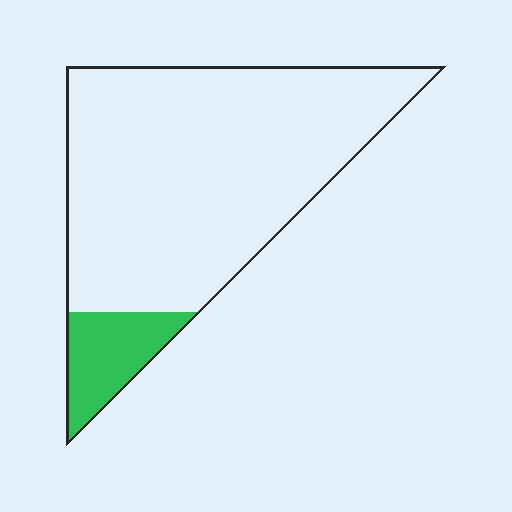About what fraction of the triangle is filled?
About one eighth (1/8).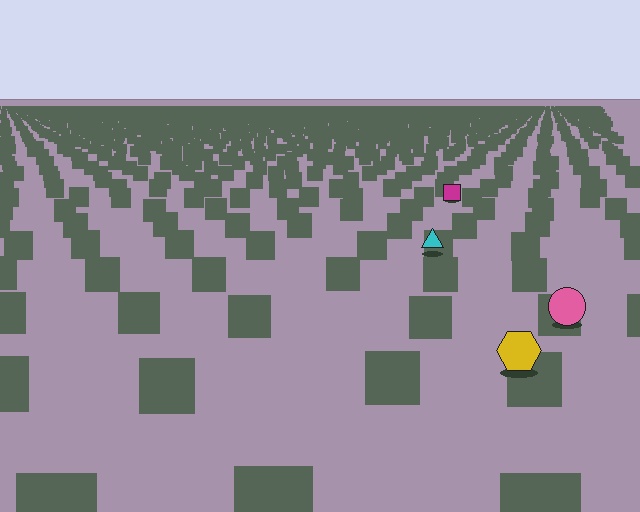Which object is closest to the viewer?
The yellow hexagon is closest. The texture marks near it are larger and more spread out.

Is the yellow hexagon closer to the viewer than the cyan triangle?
Yes. The yellow hexagon is closer — you can tell from the texture gradient: the ground texture is coarser near it.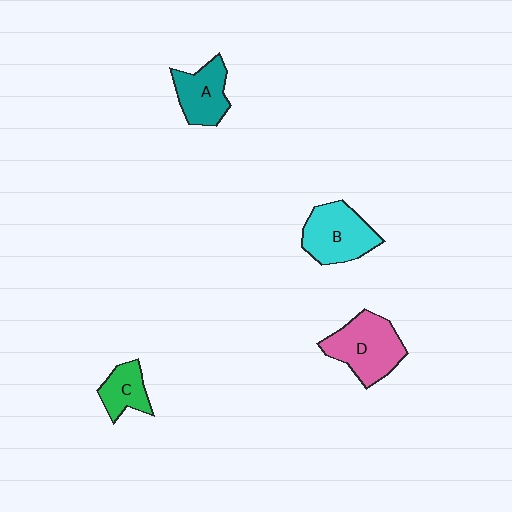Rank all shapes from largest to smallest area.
From largest to smallest: D (pink), B (cyan), A (teal), C (green).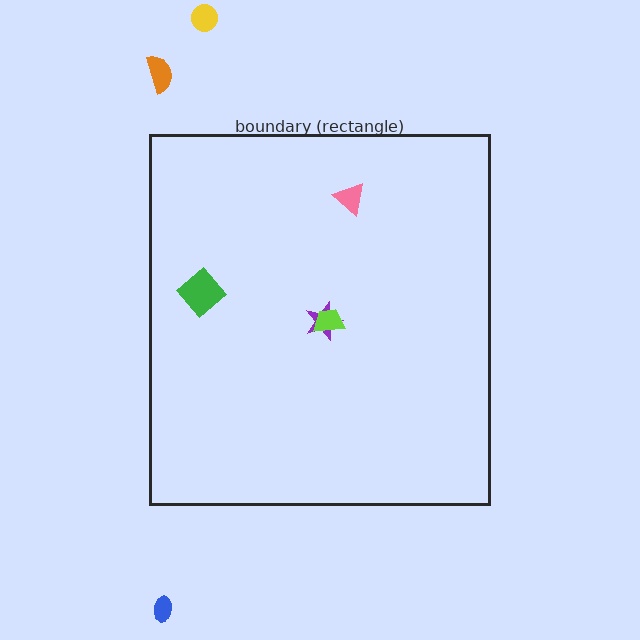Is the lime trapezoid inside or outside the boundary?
Inside.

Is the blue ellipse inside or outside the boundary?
Outside.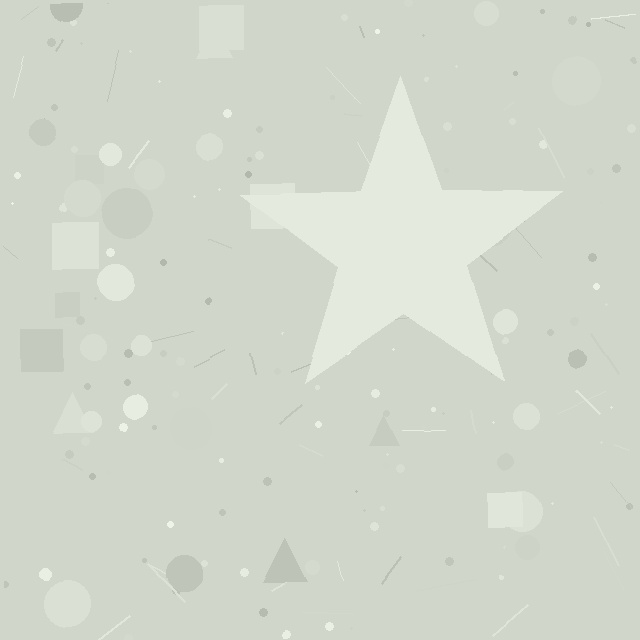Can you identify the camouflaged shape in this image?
The camouflaged shape is a star.